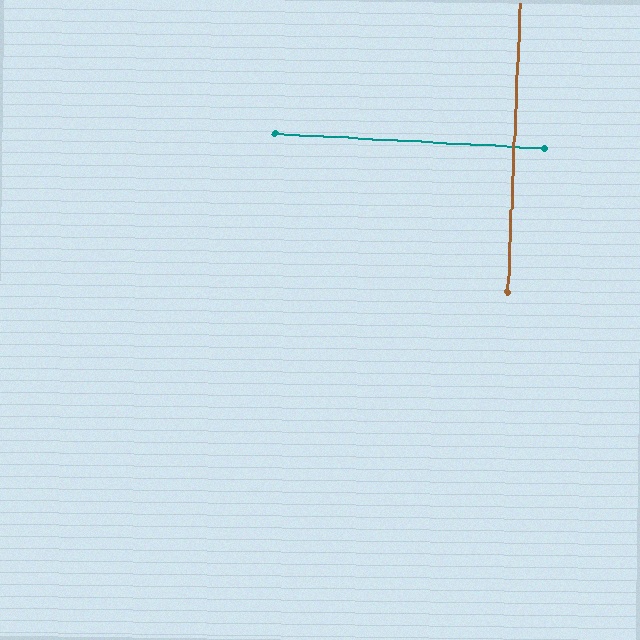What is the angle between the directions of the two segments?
Approximately 89 degrees.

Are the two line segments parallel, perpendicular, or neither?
Perpendicular — they meet at approximately 89°.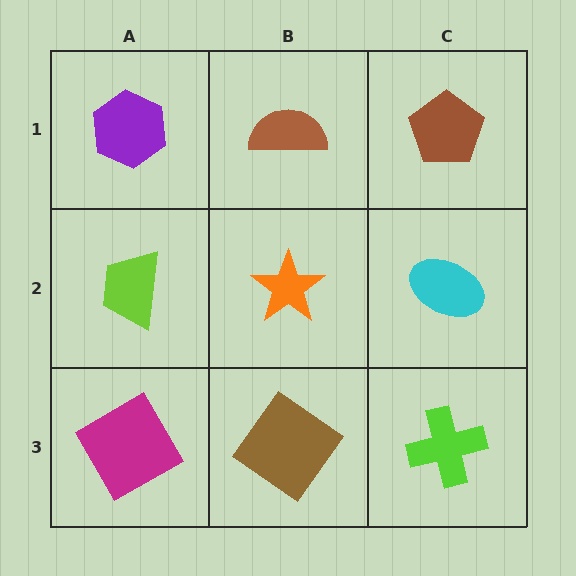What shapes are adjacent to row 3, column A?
A lime trapezoid (row 2, column A), a brown diamond (row 3, column B).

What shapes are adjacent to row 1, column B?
An orange star (row 2, column B), a purple hexagon (row 1, column A), a brown pentagon (row 1, column C).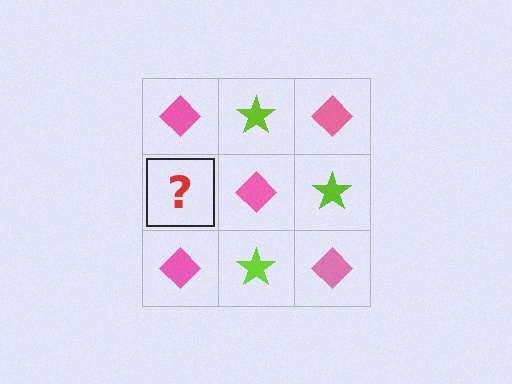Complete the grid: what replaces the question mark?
The question mark should be replaced with a lime star.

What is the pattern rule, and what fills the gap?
The rule is that it alternates pink diamond and lime star in a checkerboard pattern. The gap should be filled with a lime star.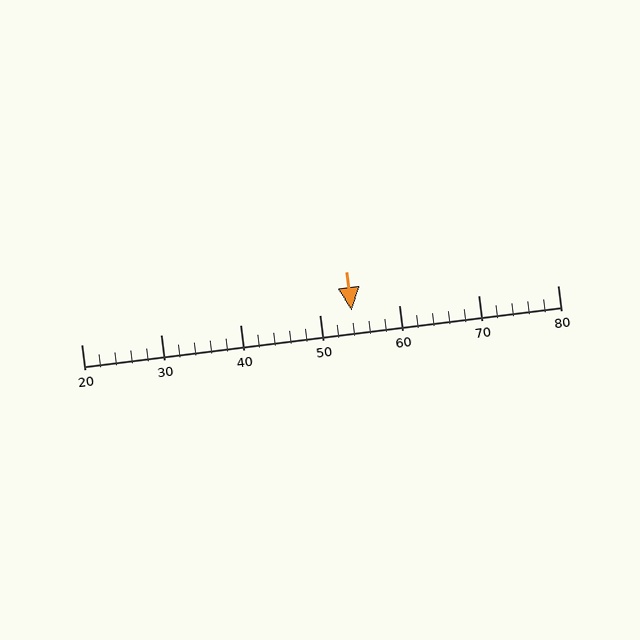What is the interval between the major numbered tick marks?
The major tick marks are spaced 10 units apart.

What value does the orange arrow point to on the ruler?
The orange arrow points to approximately 54.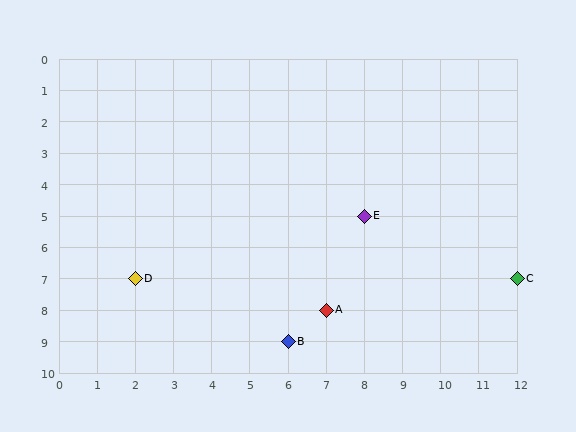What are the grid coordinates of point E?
Point E is at grid coordinates (8, 5).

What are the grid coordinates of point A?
Point A is at grid coordinates (7, 8).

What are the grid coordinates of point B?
Point B is at grid coordinates (6, 9).